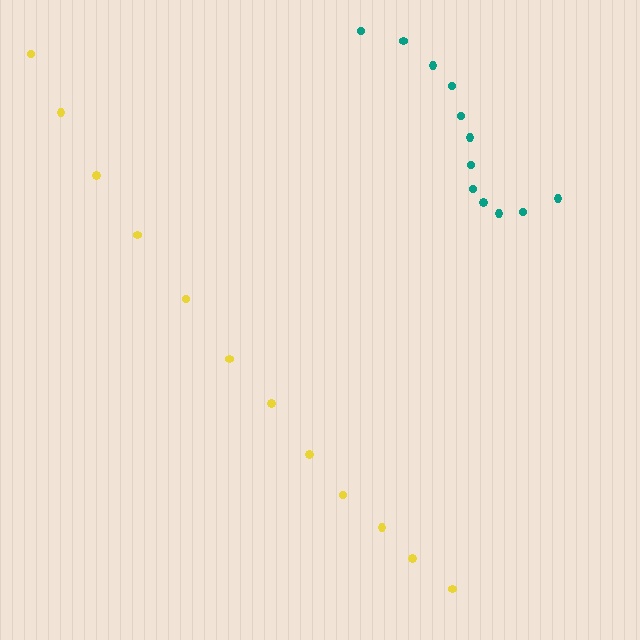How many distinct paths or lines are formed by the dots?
There are 2 distinct paths.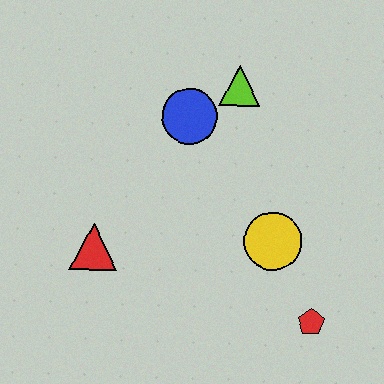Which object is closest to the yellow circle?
The red pentagon is closest to the yellow circle.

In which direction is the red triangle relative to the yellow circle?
The red triangle is to the left of the yellow circle.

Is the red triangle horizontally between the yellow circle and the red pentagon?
No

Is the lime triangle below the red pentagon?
No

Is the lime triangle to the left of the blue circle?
No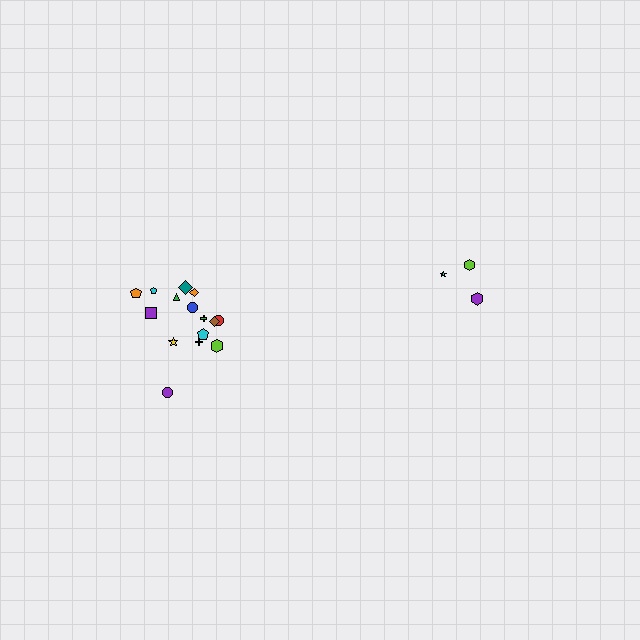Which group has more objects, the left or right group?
The left group.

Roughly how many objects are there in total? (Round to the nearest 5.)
Roughly 20 objects in total.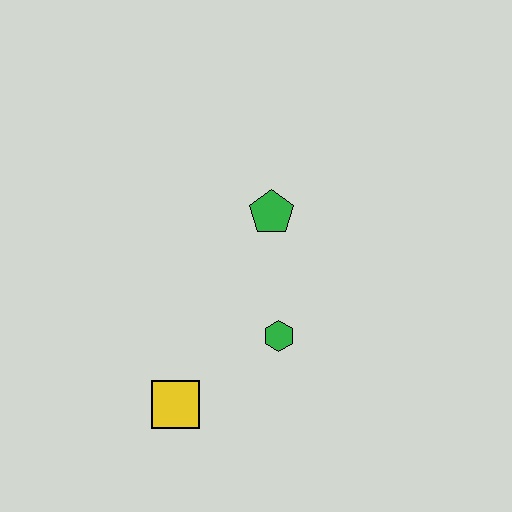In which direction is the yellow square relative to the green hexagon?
The yellow square is to the left of the green hexagon.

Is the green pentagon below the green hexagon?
No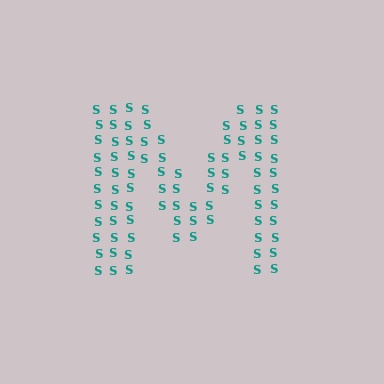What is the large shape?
The large shape is the letter M.